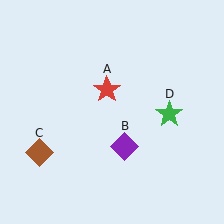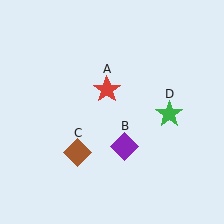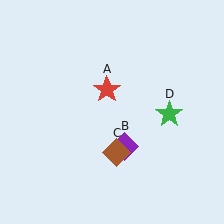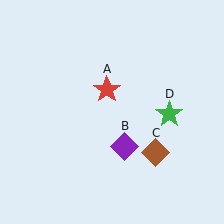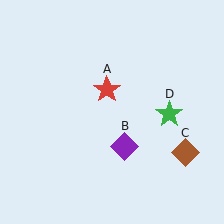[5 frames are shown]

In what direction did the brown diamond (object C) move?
The brown diamond (object C) moved right.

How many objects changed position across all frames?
1 object changed position: brown diamond (object C).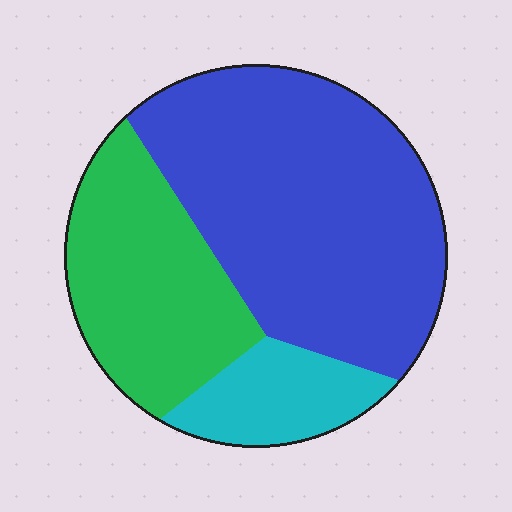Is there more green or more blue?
Blue.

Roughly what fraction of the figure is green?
Green takes up between a quarter and a half of the figure.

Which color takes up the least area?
Cyan, at roughly 15%.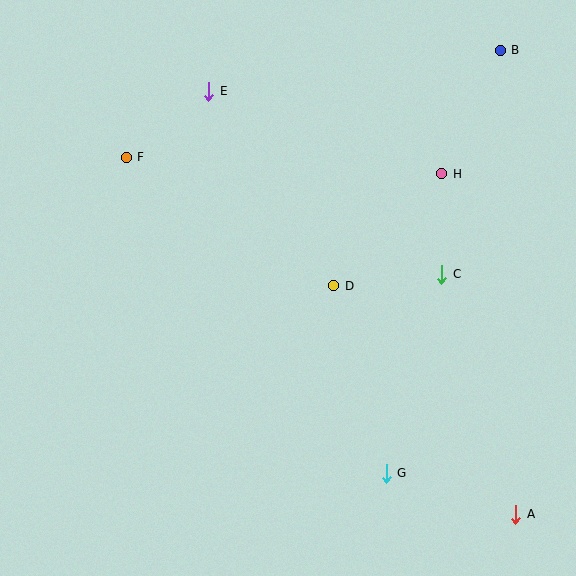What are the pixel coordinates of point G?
Point G is at (386, 473).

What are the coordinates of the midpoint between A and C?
The midpoint between A and C is at (479, 394).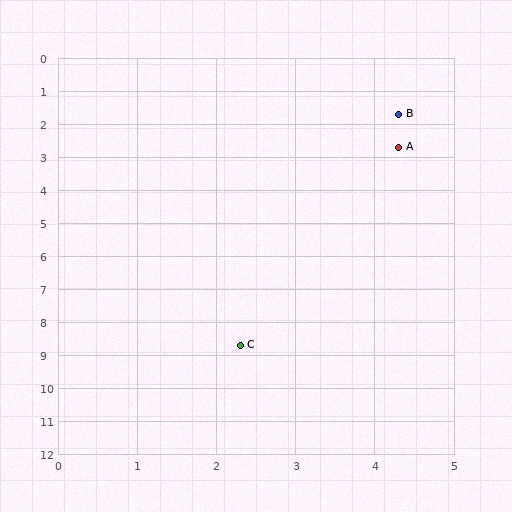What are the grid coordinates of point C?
Point C is at approximately (2.3, 8.7).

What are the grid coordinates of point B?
Point B is at approximately (4.3, 1.7).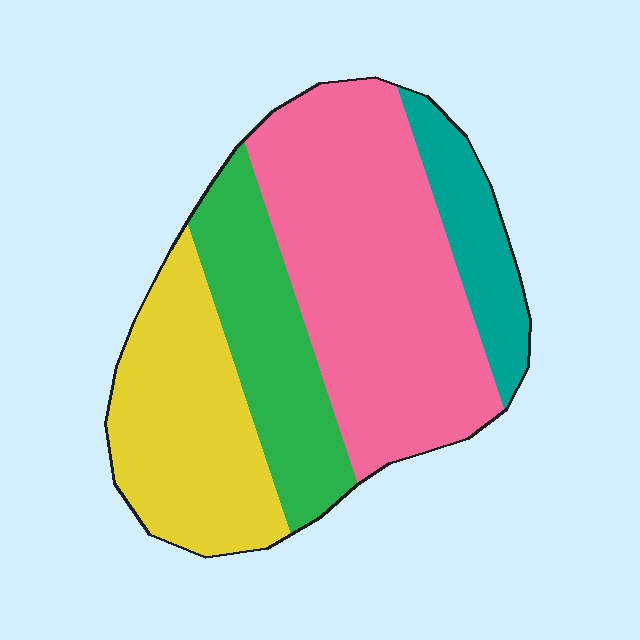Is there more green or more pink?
Pink.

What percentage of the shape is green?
Green takes up between a sixth and a third of the shape.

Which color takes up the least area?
Teal, at roughly 10%.